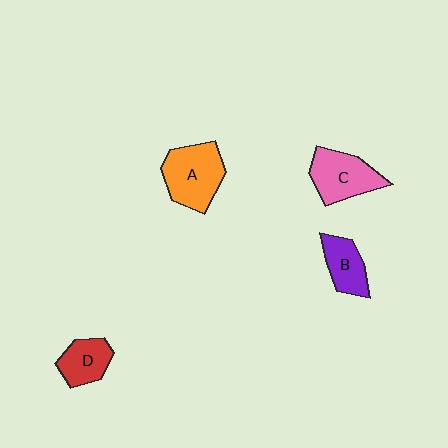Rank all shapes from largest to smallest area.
From largest to smallest: A (orange), C (pink), B (purple), D (red).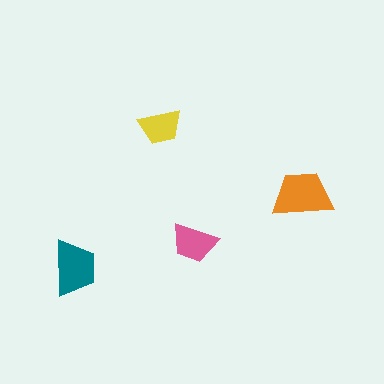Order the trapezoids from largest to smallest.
the orange one, the teal one, the pink one, the yellow one.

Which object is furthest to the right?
The orange trapezoid is rightmost.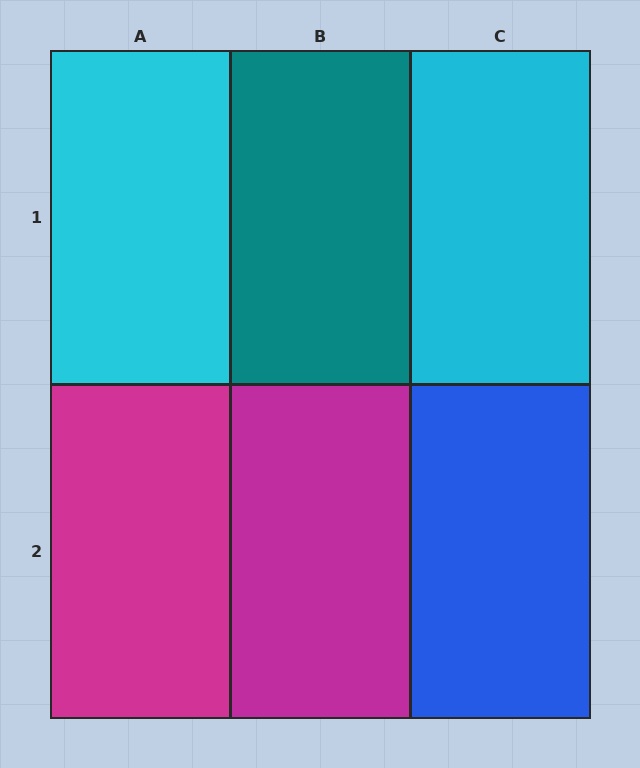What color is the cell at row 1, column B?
Teal.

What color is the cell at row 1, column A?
Cyan.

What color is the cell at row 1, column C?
Cyan.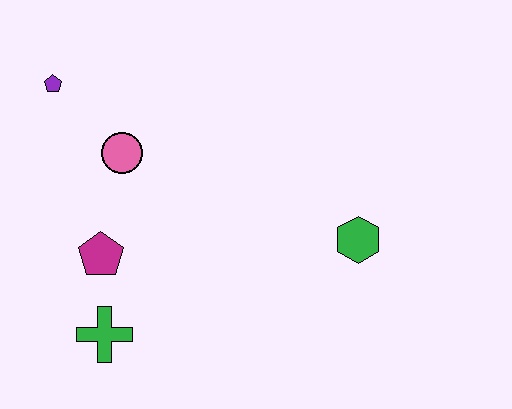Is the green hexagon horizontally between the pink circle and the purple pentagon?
No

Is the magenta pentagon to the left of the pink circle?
Yes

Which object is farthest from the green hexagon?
The purple pentagon is farthest from the green hexagon.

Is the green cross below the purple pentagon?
Yes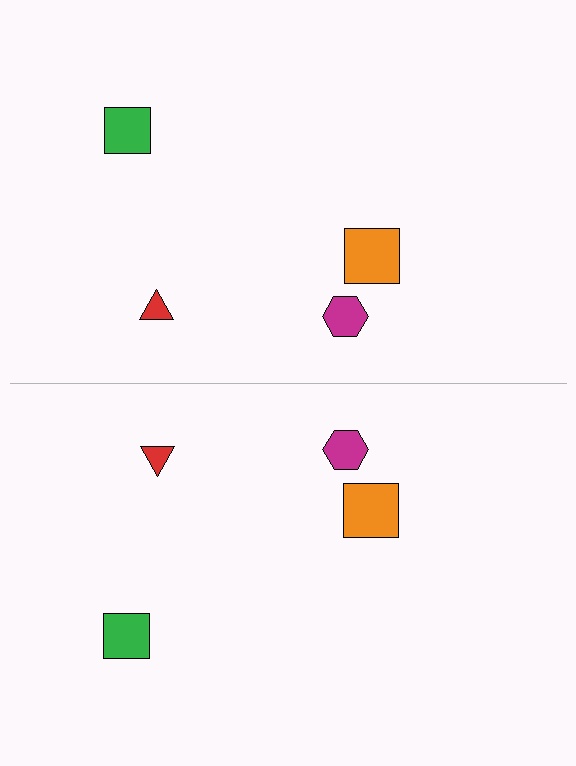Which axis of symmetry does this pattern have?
The pattern has a horizontal axis of symmetry running through the center of the image.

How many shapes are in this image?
There are 8 shapes in this image.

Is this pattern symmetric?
Yes, this pattern has bilateral (reflection) symmetry.